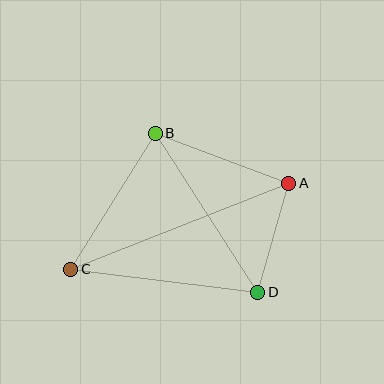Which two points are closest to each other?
Points A and D are closest to each other.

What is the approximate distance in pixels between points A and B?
The distance between A and B is approximately 143 pixels.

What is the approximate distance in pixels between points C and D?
The distance between C and D is approximately 188 pixels.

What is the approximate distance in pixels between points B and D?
The distance between B and D is approximately 189 pixels.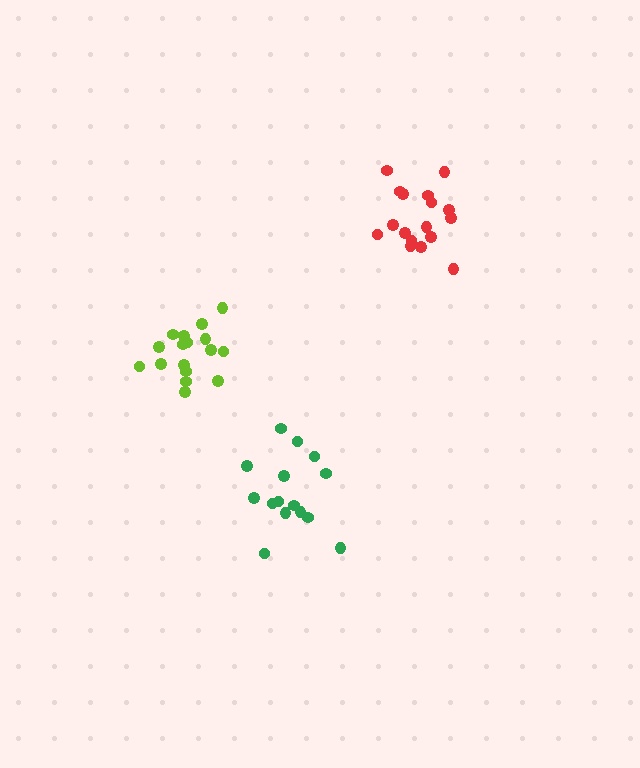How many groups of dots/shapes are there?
There are 3 groups.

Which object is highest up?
The red cluster is topmost.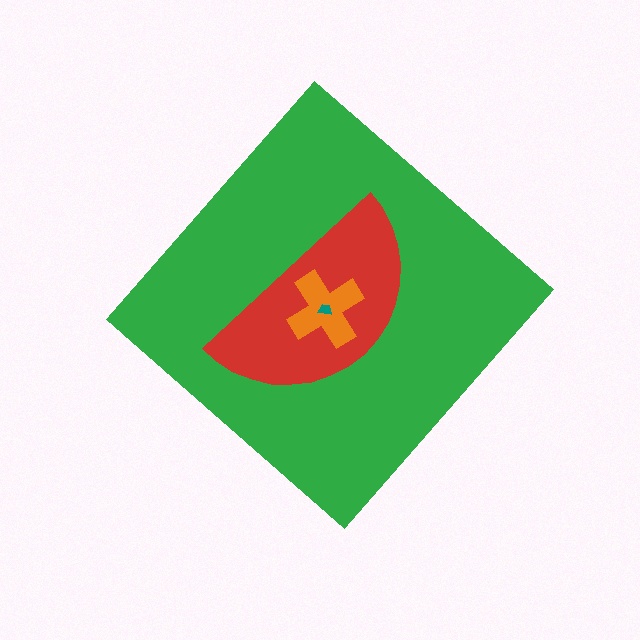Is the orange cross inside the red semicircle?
Yes.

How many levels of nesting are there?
4.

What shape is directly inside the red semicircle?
The orange cross.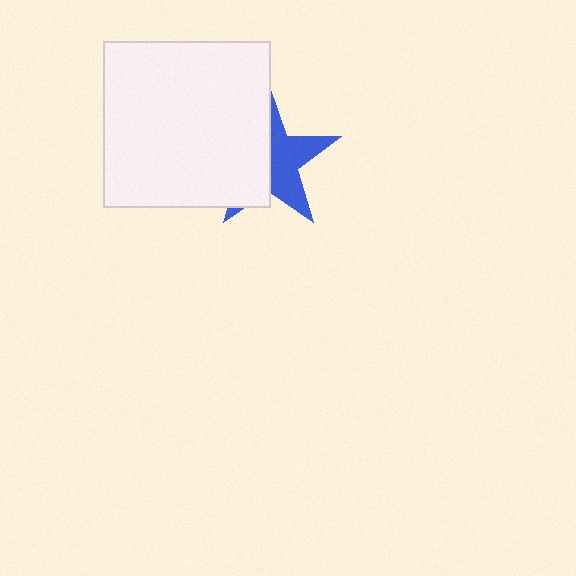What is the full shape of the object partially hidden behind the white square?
The partially hidden object is a blue star.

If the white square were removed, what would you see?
You would see the complete blue star.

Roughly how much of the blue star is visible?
About half of it is visible (roughly 48%).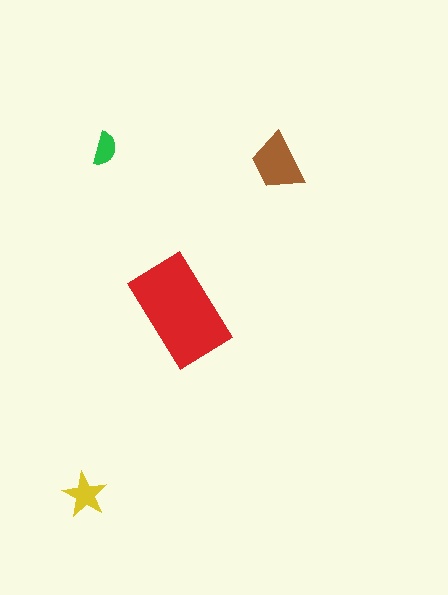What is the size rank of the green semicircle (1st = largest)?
4th.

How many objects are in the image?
There are 4 objects in the image.